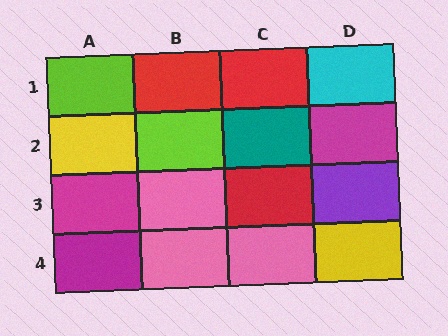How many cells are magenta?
3 cells are magenta.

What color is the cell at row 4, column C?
Pink.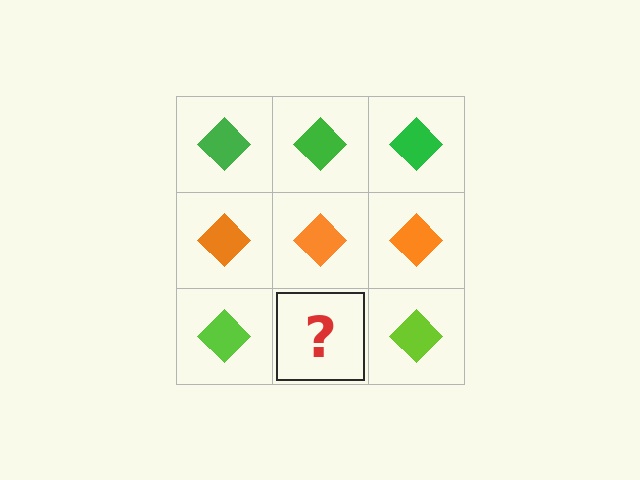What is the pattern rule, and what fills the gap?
The rule is that each row has a consistent color. The gap should be filled with a lime diamond.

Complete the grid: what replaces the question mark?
The question mark should be replaced with a lime diamond.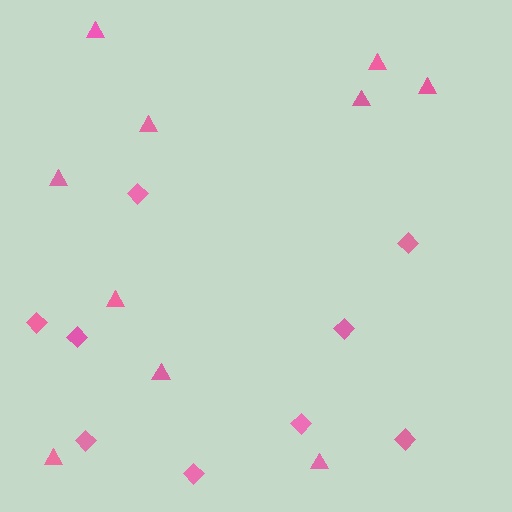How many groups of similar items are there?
There are 2 groups: one group of diamonds (9) and one group of triangles (10).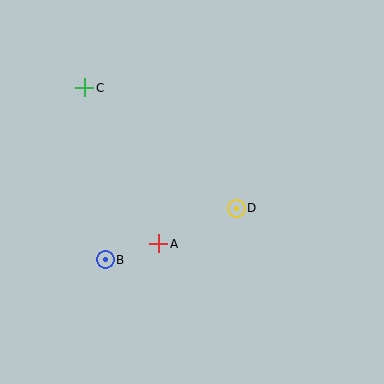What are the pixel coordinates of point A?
Point A is at (159, 244).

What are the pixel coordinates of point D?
Point D is at (236, 208).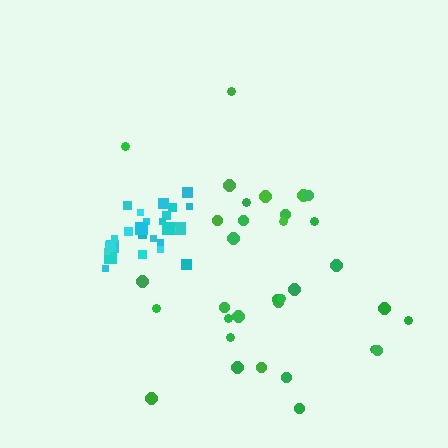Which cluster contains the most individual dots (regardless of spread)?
Green (33).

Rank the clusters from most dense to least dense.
cyan, green.